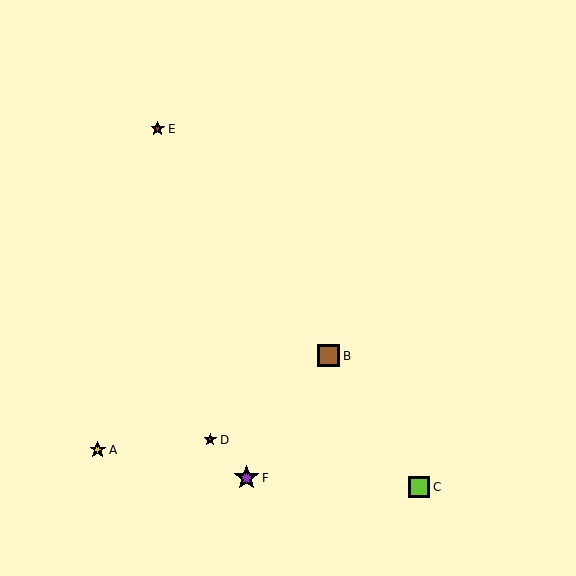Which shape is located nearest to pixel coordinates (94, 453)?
The yellow star (labeled A) at (98, 450) is nearest to that location.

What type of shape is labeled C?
Shape C is a lime square.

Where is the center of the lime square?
The center of the lime square is at (419, 487).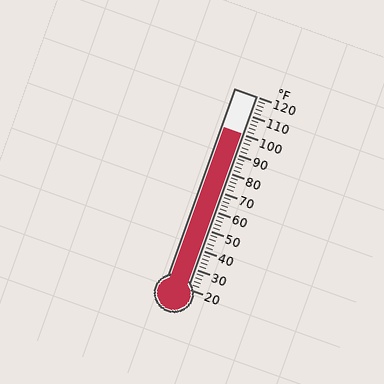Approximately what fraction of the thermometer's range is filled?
The thermometer is filled to approximately 80% of its range.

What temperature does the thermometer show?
The thermometer shows approximately 100°F.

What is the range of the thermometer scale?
The thermometer scale ranges from 20°F to 120°F.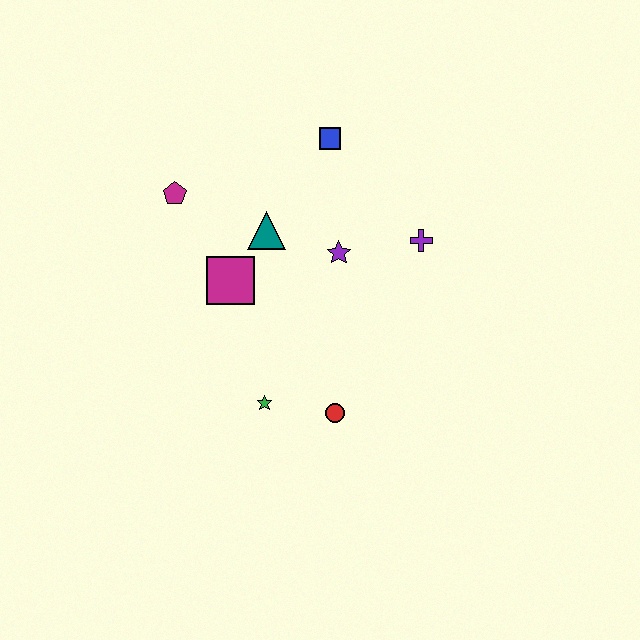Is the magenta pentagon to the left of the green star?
Yes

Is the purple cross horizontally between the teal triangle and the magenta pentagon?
No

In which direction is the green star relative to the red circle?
The green star is to the left of the red circle.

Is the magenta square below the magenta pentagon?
Yes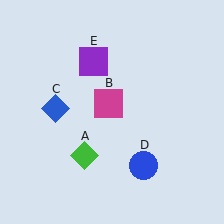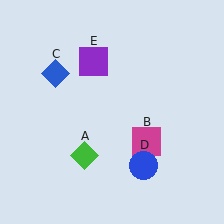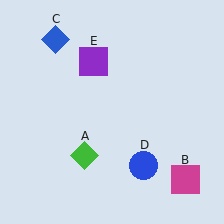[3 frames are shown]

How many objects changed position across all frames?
2 objects changed position: magenta square (object B), blue diamond (object C).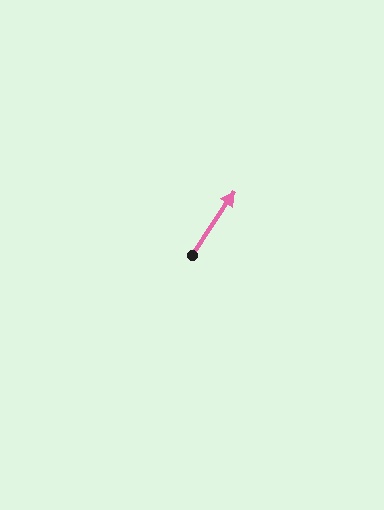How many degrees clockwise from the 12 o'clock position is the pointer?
Approximately 34 degrees.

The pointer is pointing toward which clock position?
Roughly 1 o'clock.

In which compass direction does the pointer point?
Northeast.